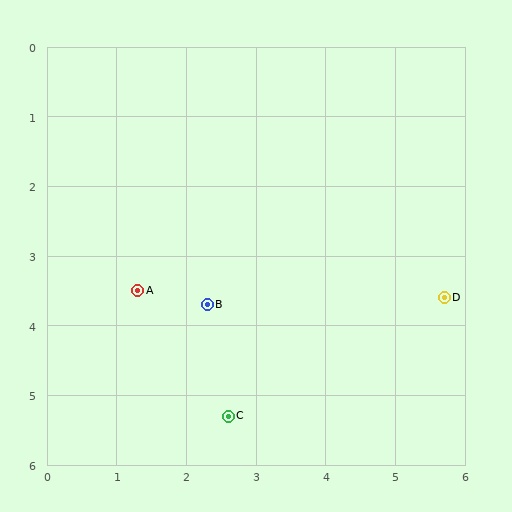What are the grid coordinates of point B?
Point B is at approximately (2.3, 3.7).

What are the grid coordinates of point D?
Point D is at approximately (5.7, 3.6).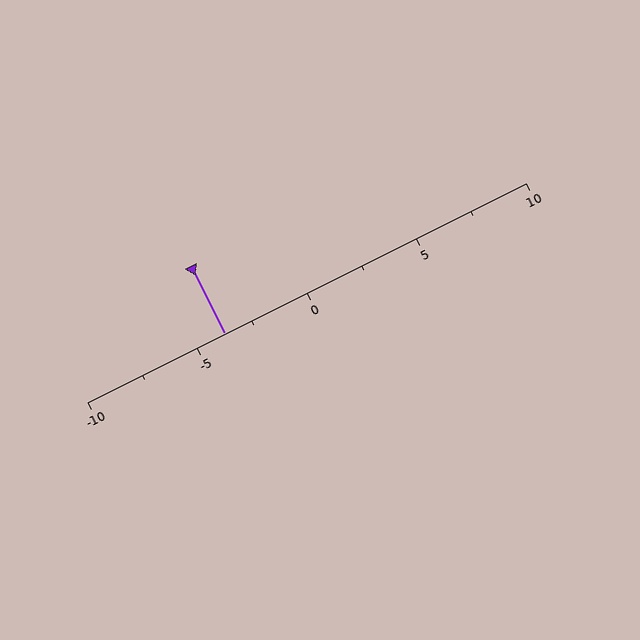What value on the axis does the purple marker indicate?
The marker indicates approximately -3.8.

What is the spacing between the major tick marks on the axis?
The major ticks are spaced 5 apart.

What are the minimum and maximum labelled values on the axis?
The axis runs from -10 to 10.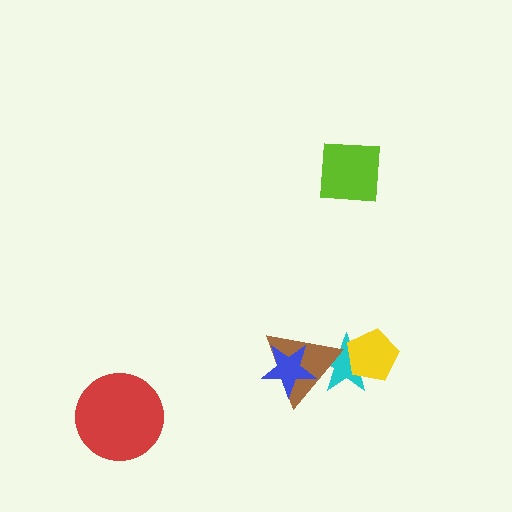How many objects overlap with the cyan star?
2 objects overlap with the cyan star.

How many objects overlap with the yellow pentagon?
1 object overlaps with the yellow pentagon.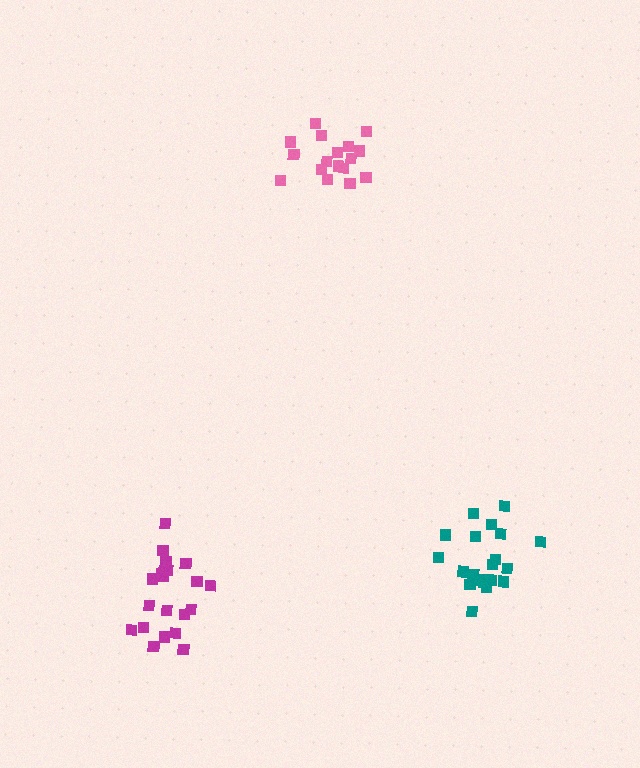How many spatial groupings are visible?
There are 3 spatial groupings.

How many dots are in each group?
Group 1: 21 dots, Group 2: 21 dots, Group 3: 17 dots (59 total).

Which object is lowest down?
The magenta cluster is bottommost.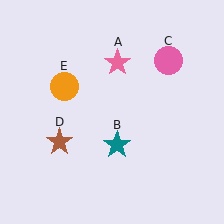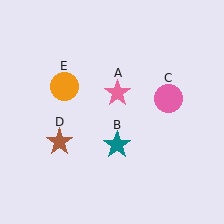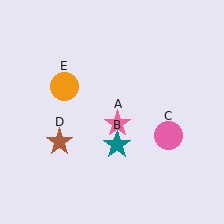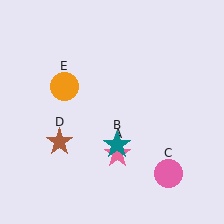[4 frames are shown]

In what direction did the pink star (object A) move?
The pink star (object A) moved down.